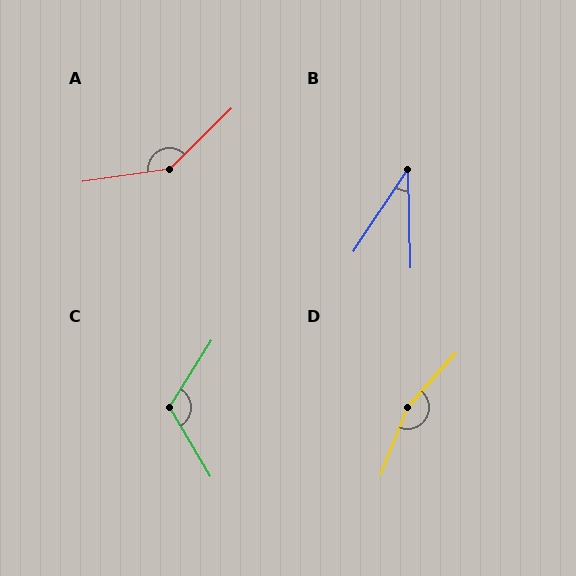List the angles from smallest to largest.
B (35°), C (117°), A (144°), D (159°).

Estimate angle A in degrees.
Approximately 144 degrees.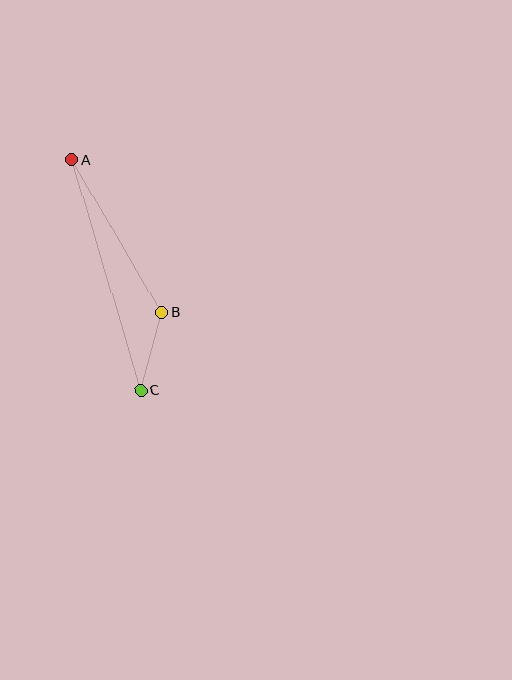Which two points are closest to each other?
Points B and C are closest to each other.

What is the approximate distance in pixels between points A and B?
The distance between A and B is approximately 177 pixels.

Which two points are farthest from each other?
Points A and C are farthest from each other.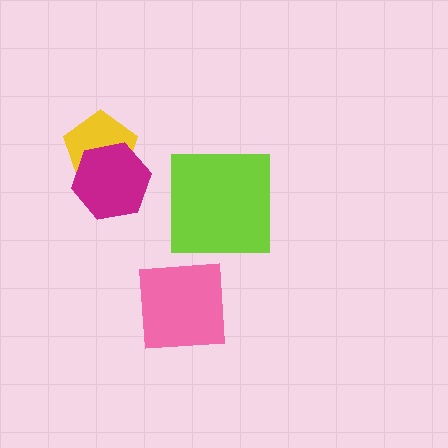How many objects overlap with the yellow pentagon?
1 object overlaps with the yellow pentagon.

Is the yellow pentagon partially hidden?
Yes, it is partially covered by another shape.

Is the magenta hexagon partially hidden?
No, no other shape covers it.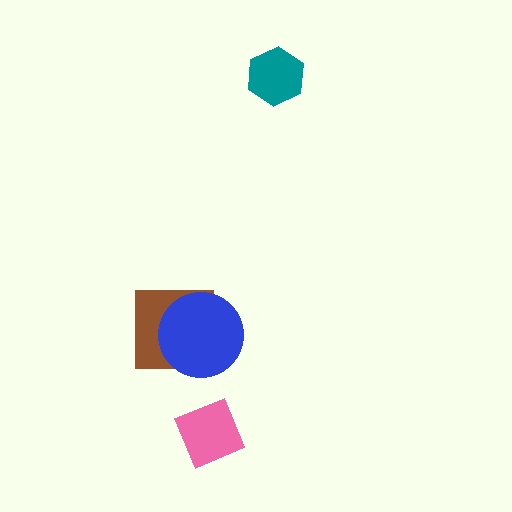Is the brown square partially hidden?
Yes, it is partially covered by another shape.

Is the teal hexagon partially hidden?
No, no other shape covers it.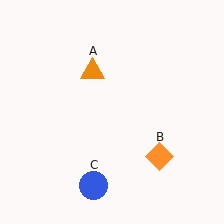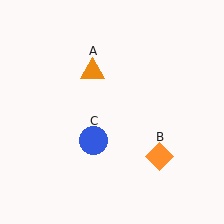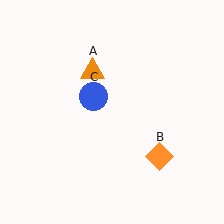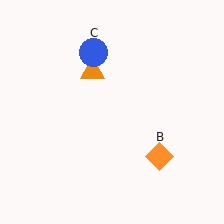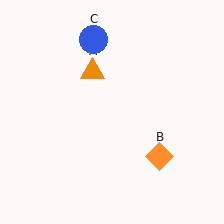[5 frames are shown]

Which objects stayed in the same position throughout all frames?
Orange triangle (object A) and orange diamond (object B) remained stationary.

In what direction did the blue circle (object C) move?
The blue circle (object C) moved up.